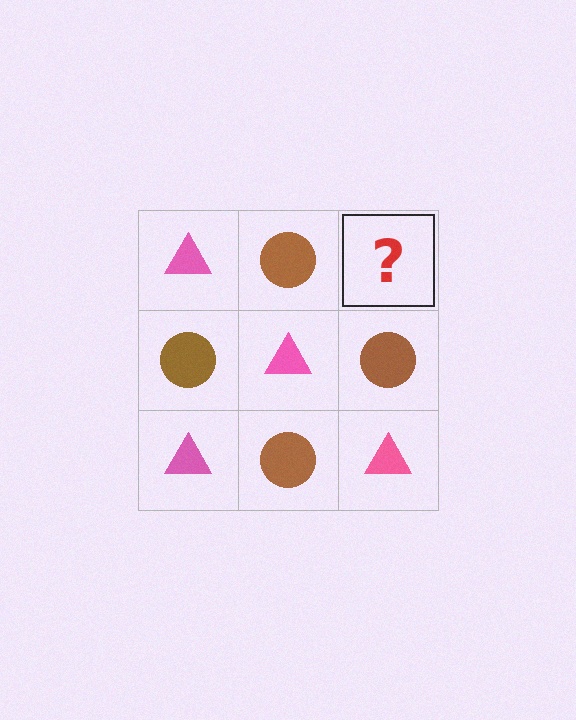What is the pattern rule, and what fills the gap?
The rule is that it alternates pink triangle and brown circle in a checkerboard pattern. The gap should be filled with a pink triangle.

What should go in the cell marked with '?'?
The missing cell should contain a pink triangle.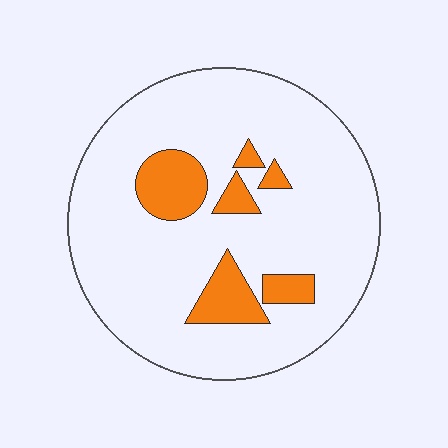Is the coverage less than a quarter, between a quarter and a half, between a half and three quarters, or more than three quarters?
Less than a quarter.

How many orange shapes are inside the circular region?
6.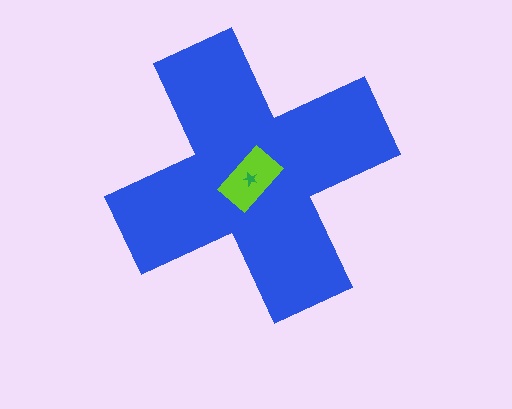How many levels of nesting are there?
3.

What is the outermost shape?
The blue cross.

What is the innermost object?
The green star.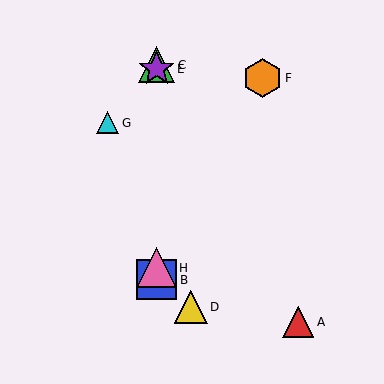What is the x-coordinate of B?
Object B is at x≈157.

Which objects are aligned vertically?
Objects B, C, E, H are aligned vertically.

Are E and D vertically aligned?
No, E is at x≈157 and D is at x≈191.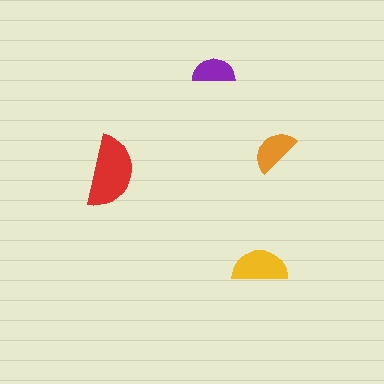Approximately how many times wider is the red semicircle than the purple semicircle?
About 1.5 times wider.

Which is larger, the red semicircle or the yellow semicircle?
The red one.